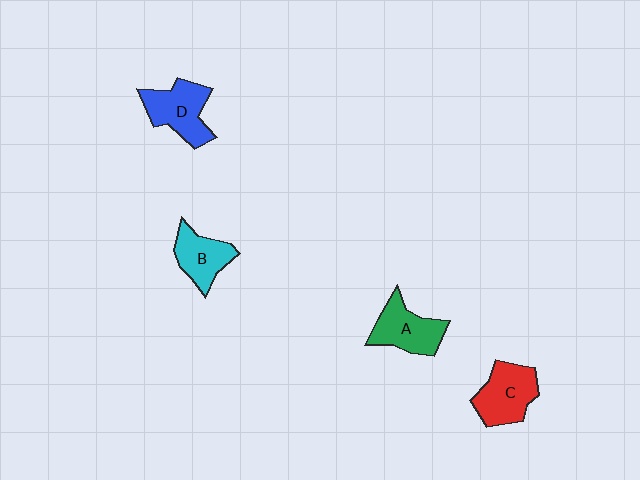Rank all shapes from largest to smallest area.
From largest to smallest: C (red), D (blue), A (green), B (cyan).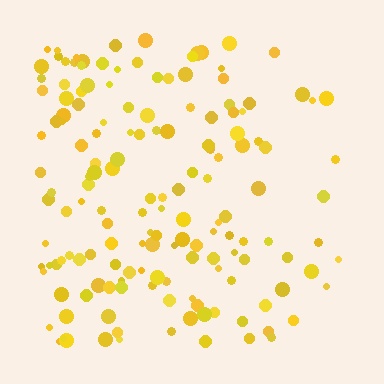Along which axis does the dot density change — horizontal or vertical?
Horizontal.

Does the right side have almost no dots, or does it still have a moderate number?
Still a moderate number, just noticeably fewer than the left.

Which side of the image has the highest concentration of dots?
The left.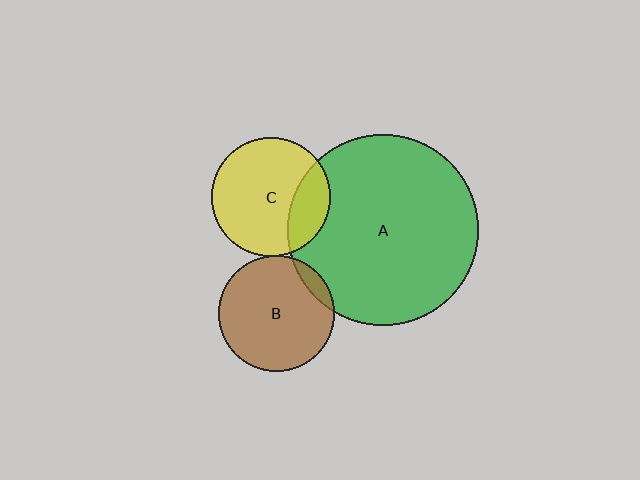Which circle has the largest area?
Circle A (green).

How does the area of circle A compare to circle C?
Approximately 2.6 times.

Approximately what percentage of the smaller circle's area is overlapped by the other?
Approximately 10%.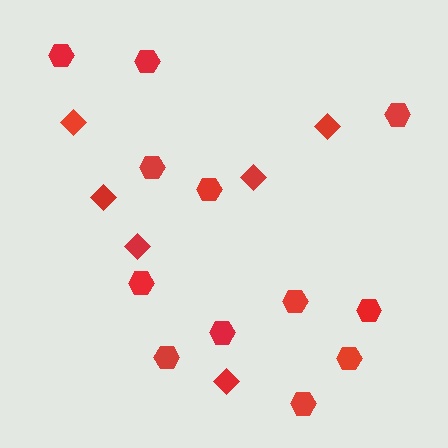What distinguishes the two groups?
There are 2 groups: one group of diamonds (6) and one group of hexagons (12).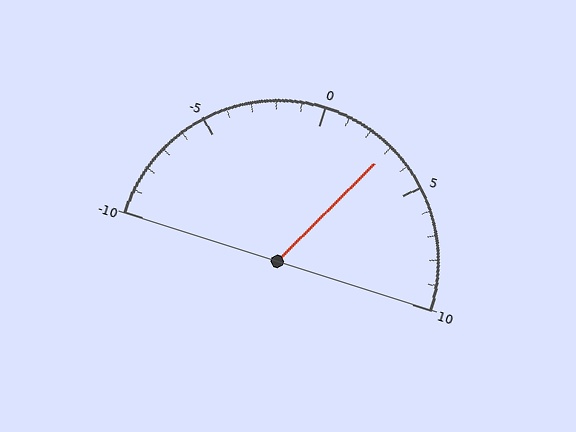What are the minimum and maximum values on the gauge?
The gauge ranges from -10 to 10.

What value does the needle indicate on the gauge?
The needle indicates approximately 3.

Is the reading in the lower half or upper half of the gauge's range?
The reading is in the upper half of the range (-10 to 10).